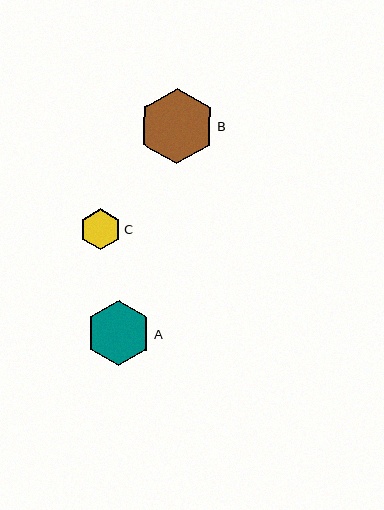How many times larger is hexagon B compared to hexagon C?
Hexagon B is approximately 1.9 times the size of hexagon C.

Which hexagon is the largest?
Hexagon B is the largest with a size of approximately 76 pixels.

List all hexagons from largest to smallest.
From largest to smallest: B, A, C.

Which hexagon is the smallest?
Hexagon C is the smallest with a size of approximately 41 pixels.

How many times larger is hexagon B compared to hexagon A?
Hexagon B is approximately 1.2 times the size of hexagon A.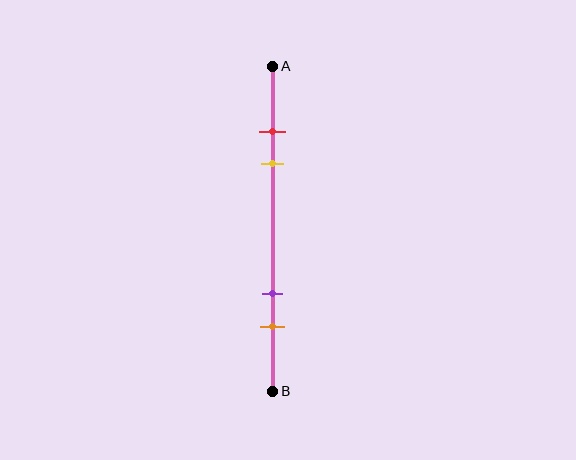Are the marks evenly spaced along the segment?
No, the marks are not evenly spaced.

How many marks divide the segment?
There are 4 marks dividing the segment.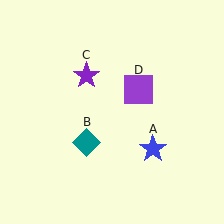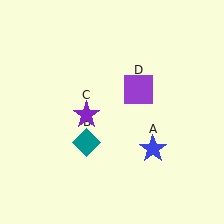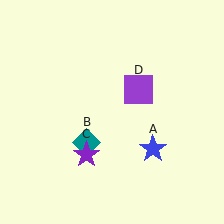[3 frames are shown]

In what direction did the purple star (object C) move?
The purple star (object C) moved down.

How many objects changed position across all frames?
1 object changed position: purple star (object C).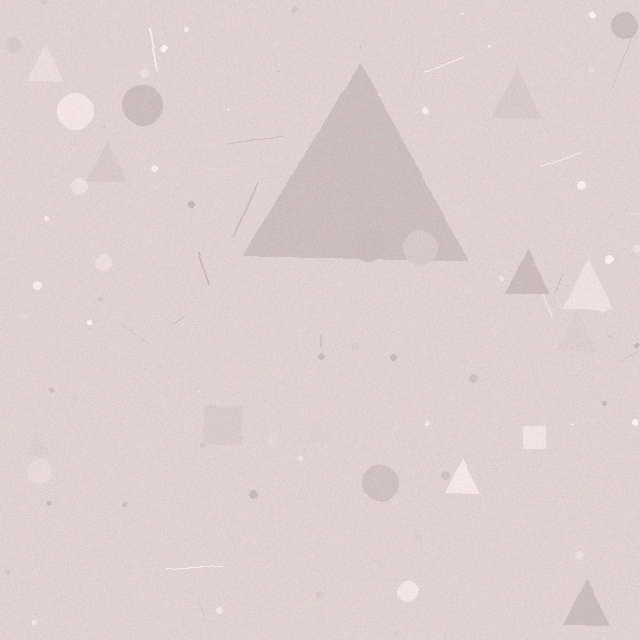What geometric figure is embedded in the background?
A triangle is embedded in the background.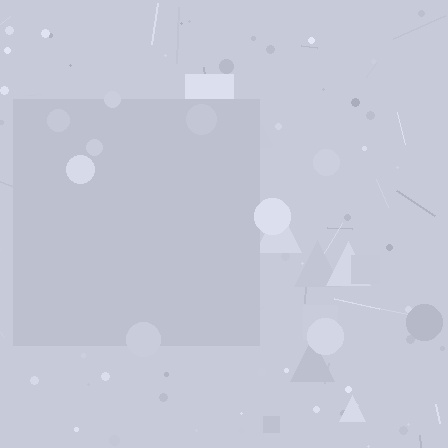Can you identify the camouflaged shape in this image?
The camouflaged shape is a square.